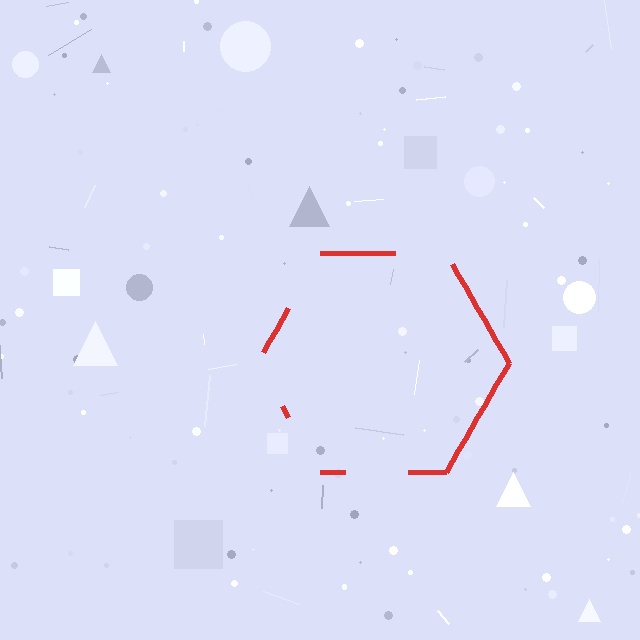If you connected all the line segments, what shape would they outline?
They would outline a hexagon.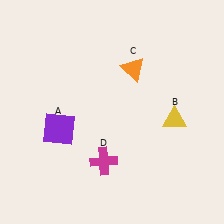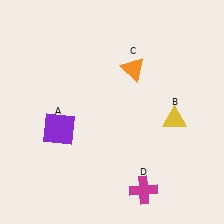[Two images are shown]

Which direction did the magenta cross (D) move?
The magenta cross (D) moved right.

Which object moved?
The magenta cross (D) moved right.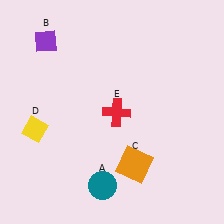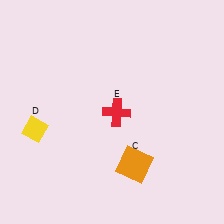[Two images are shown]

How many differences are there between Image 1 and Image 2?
There are 2 differences between the two images.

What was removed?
The purple diamond (B), the teal circle (A) were removed in Image 2.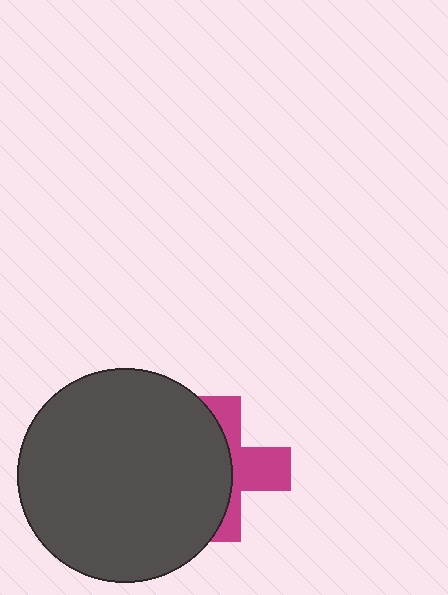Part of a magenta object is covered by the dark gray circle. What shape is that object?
It is a cross.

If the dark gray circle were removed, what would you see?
You would see the complete magenta cross.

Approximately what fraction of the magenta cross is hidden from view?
Roughly 57% of the magenta cross is hidden behind the dark gray circle.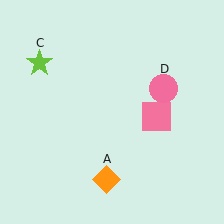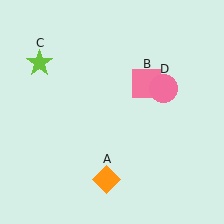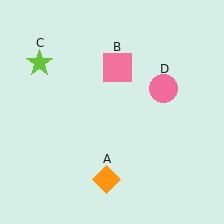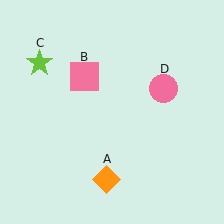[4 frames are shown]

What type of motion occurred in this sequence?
The pink square (object B) rotated counterclockwise around the center of the scene.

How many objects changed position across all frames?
1 object changed position: pink square (object B).